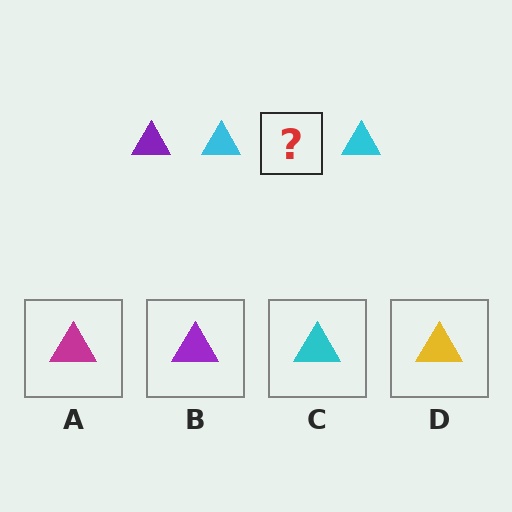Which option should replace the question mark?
Option B.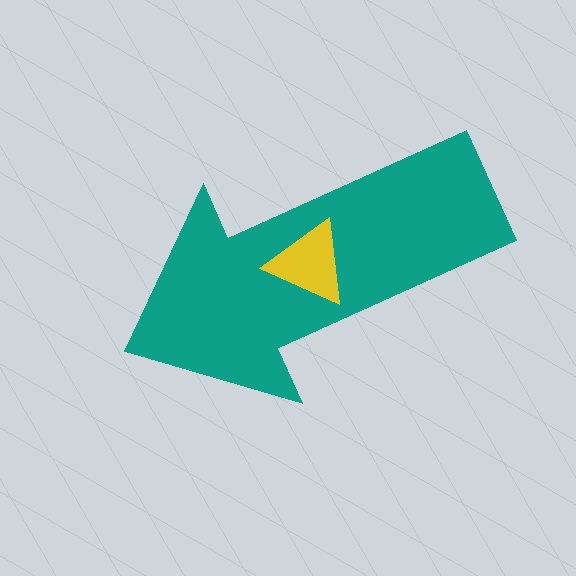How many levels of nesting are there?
2.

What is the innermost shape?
The yellow triangle.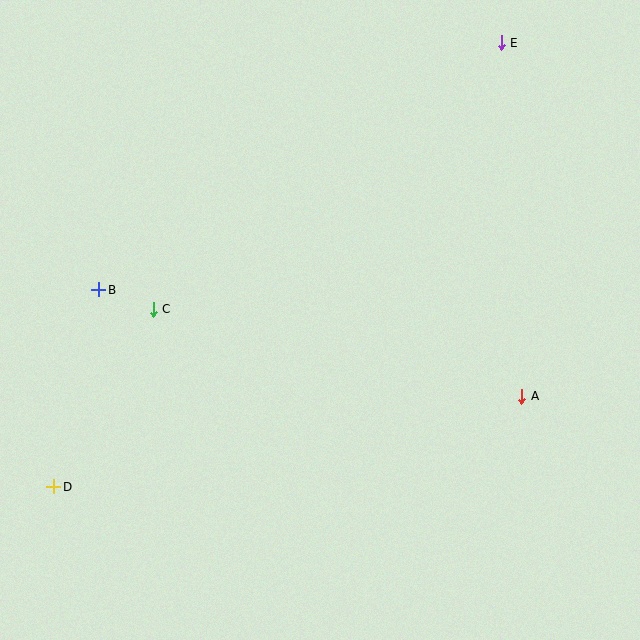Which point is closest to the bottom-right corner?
Point A is closest to the bottom-right corner.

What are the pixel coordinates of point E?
Point E is at (501, 43).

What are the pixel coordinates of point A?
Point A is at (522, 396).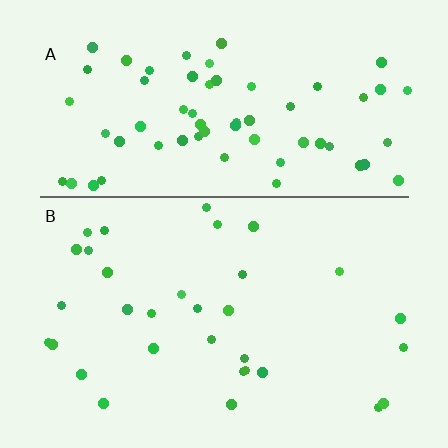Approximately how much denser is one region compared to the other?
Approximately 2.1× — region A over region B.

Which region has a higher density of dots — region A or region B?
A (the top).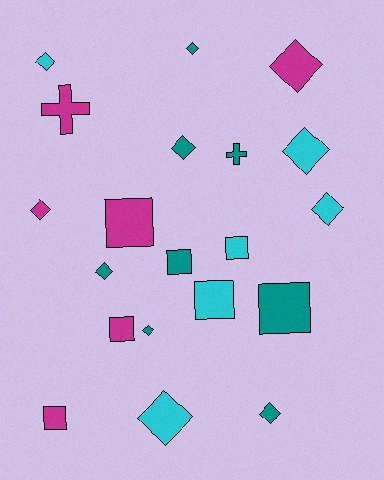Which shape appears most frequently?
Diamond, with 11 objects.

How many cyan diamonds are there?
There are 4 cyan diamonds.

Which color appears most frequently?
Teal, with 8 objects.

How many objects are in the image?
There are 20 objects.